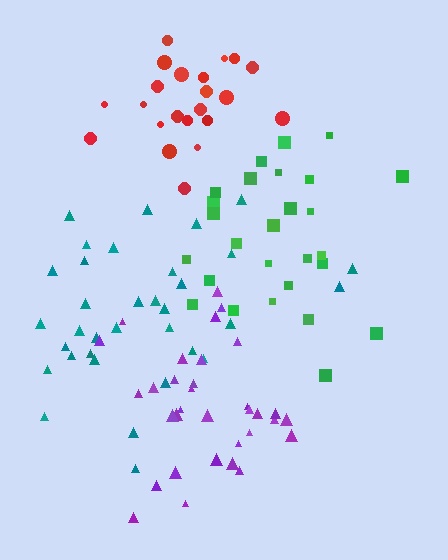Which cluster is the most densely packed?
Red.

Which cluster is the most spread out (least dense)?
Green.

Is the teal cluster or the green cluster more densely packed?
Teal.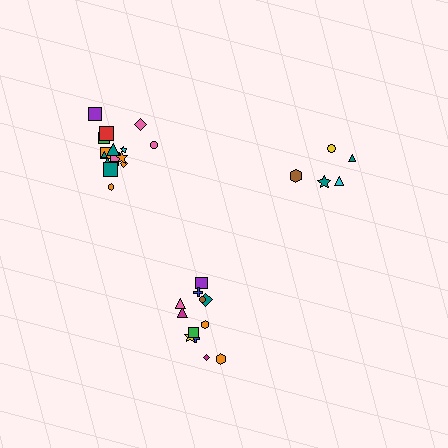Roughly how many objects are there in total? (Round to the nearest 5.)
Roughly 35 objects in total.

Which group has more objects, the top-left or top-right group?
The top-left group.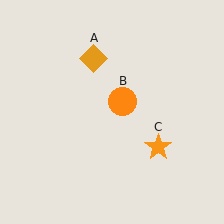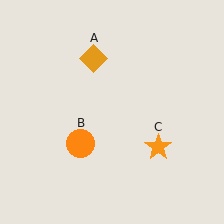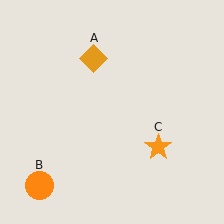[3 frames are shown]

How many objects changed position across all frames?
1 object changed position: orange circle (object B).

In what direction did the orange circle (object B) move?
The orange circle (object B) moved down and to the left.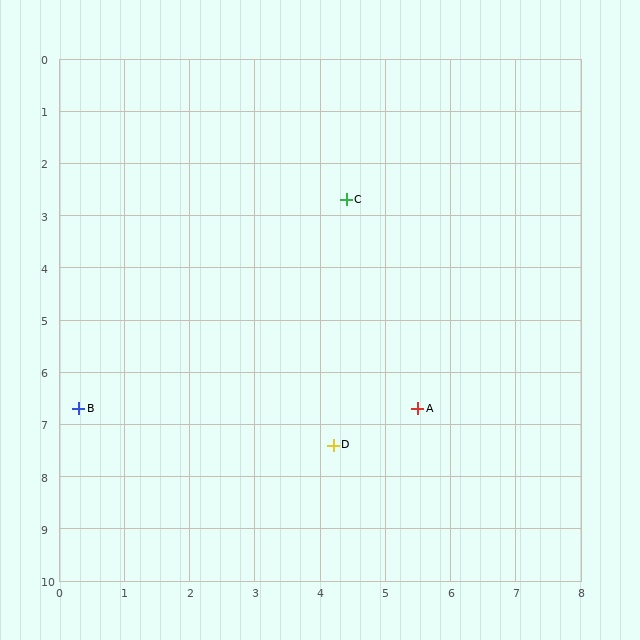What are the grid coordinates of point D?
Point D is at approximately (4.2, 7.4).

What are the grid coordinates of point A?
Point A is at approximately (5.5, 6.7).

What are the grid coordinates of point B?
Point B is at approximately (0.3, 6.7).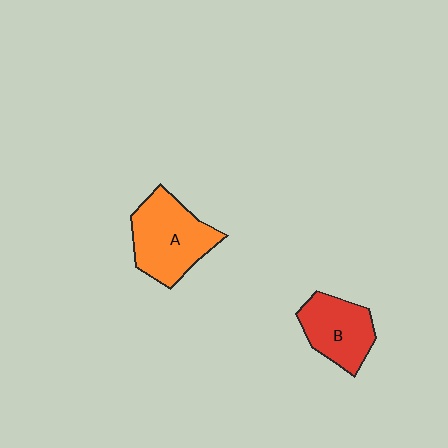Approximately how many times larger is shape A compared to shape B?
Approximately 1.3 times.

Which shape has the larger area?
Shape A (orange).